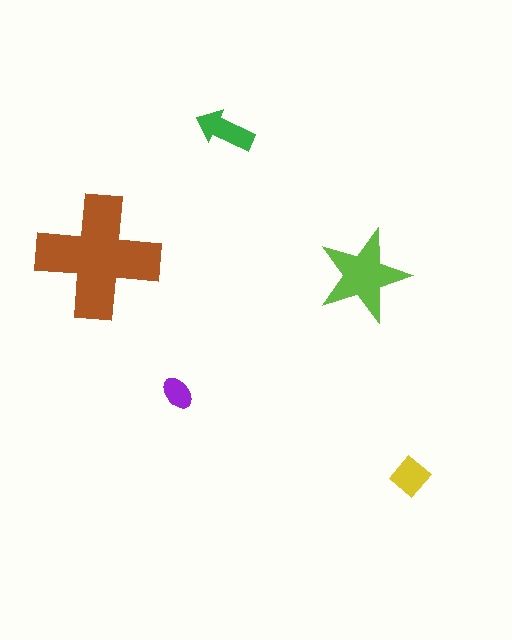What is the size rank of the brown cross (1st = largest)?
1st.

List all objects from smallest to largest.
The purple ellipse, the yellow diamond, the green arrow, the lime star, the brown cross.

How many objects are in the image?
There are 5 objects in the image.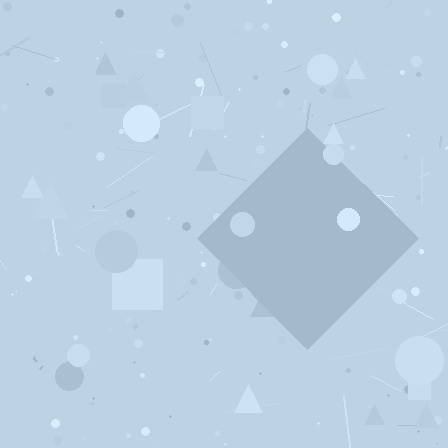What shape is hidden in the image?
A diamond is hidden in the image.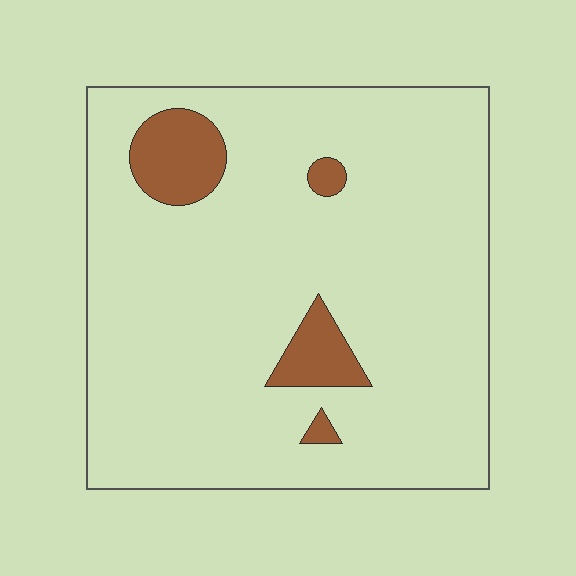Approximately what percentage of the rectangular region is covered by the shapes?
Approximately 10%.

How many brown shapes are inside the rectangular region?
4.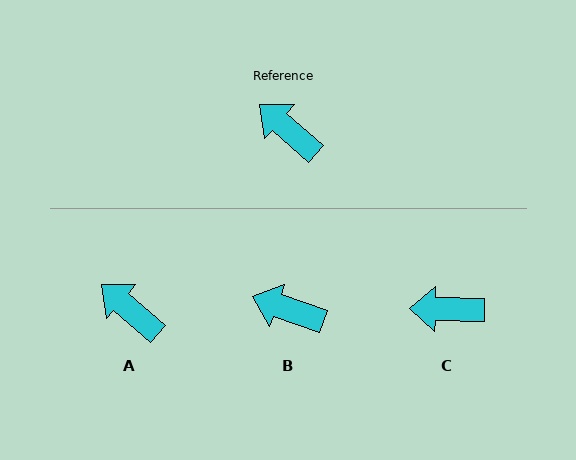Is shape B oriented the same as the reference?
No, it is off by about 22 degrees.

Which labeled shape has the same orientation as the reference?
A.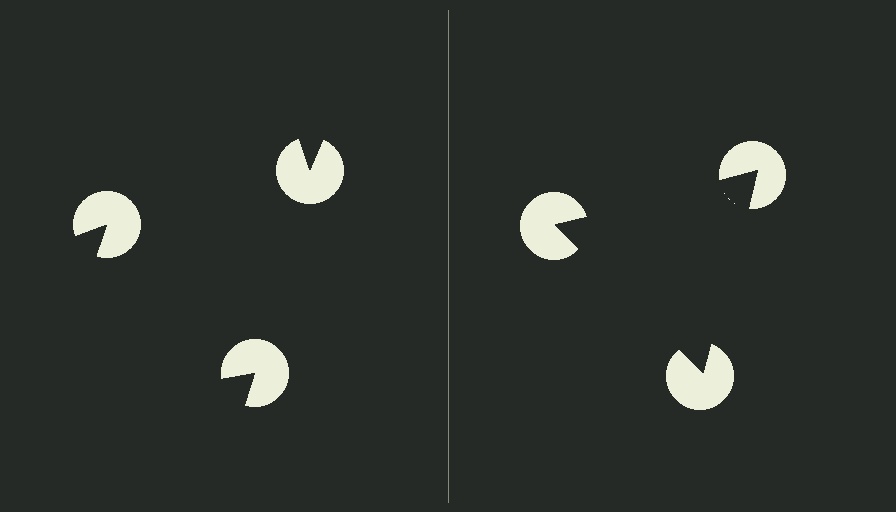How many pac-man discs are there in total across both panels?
6 — 3 on each side.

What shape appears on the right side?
An illusory triangle.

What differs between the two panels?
The pac-man discs are positioned identically on both sides; only the wedge orientations differ. On the right they align to a triangle; on the left they are misaligned.